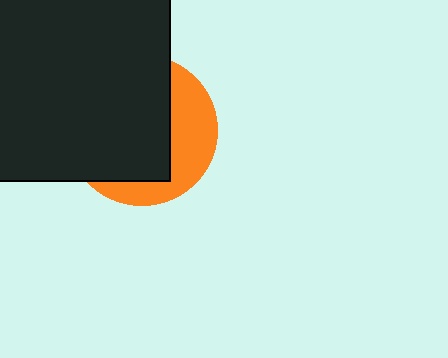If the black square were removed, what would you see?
You would see the complete orange circle.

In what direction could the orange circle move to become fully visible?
The orange circle could move right. That would shift it out from behind the black square entirely.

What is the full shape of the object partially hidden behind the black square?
The partially hidden object is an orange circle.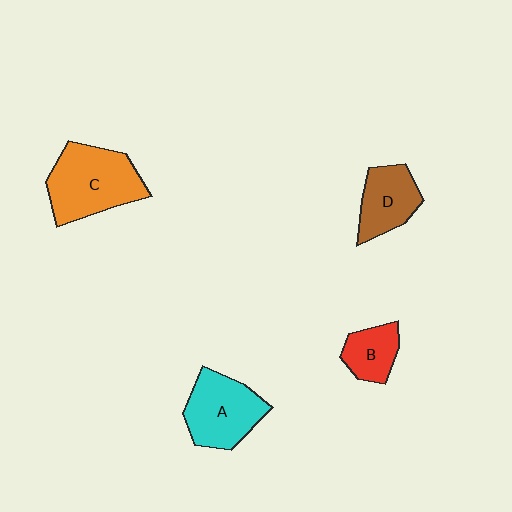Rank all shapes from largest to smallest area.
From largest to smallest: C (orange), A (cyan), D (brown), B (red).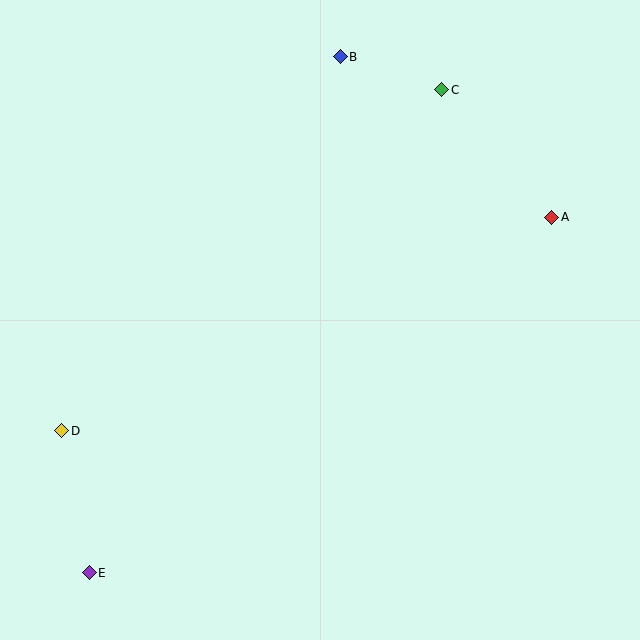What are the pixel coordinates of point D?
Point D is at (62, 431).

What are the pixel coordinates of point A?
Point A is at (552, 217).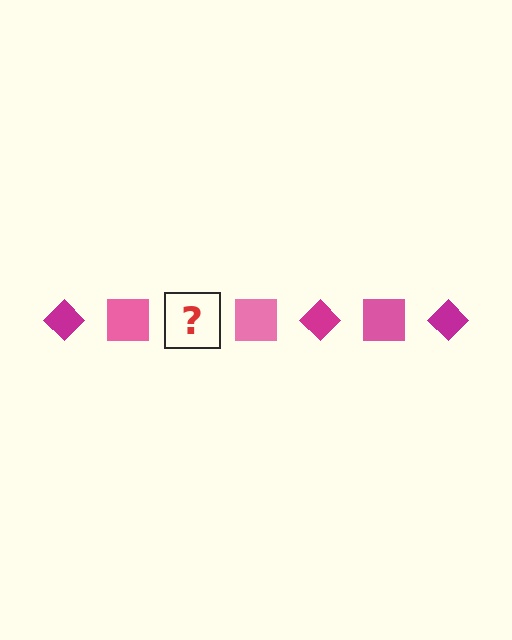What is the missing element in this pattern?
The missing element is a magenta diamond.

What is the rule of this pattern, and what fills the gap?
The rule is that the pattern alternates between magenta diamond and pink square. The gap should be filled with a magenta diamond.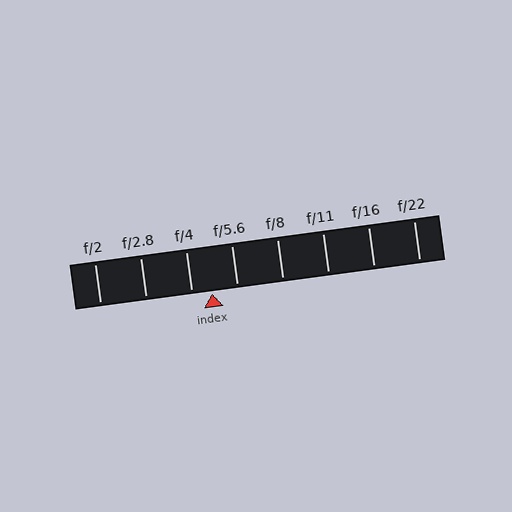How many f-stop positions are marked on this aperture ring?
There are 8 f-stop positions marked.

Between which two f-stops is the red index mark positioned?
The index mark is between f/4 and f/5.6.